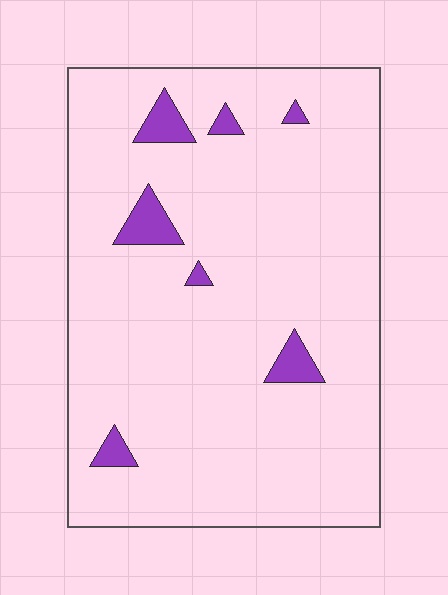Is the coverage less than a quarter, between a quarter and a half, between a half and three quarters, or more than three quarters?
Less than a quarter.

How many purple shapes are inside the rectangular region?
7.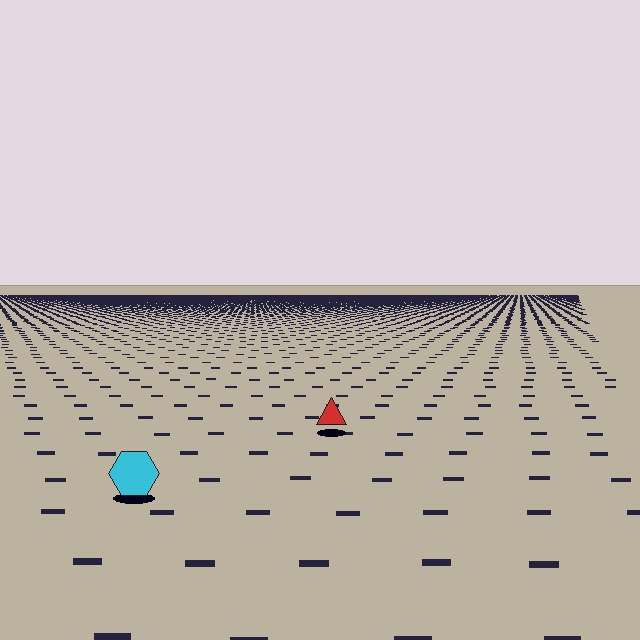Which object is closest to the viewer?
The cyan hexagon is closest. The texture marks near it are larger and more spread out.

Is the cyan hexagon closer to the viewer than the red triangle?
Yes. The cyan hexagon is closer — you can tell from the texture gradient: the ground texture is coarser near it.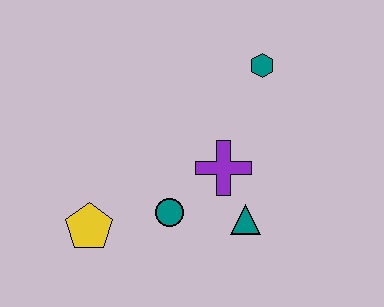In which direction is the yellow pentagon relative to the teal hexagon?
The yellow pentagon is to the left of the teal hexagon.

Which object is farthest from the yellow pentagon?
The teal hexagon is farthest from the yellow pentagon.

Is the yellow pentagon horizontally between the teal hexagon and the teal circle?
No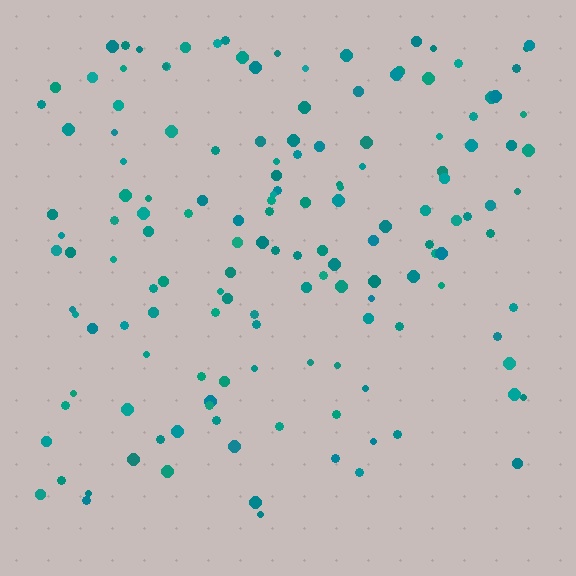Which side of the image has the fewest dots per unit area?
The bottom.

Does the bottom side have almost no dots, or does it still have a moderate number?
Still a moderate number, just noticeably fewer than the top.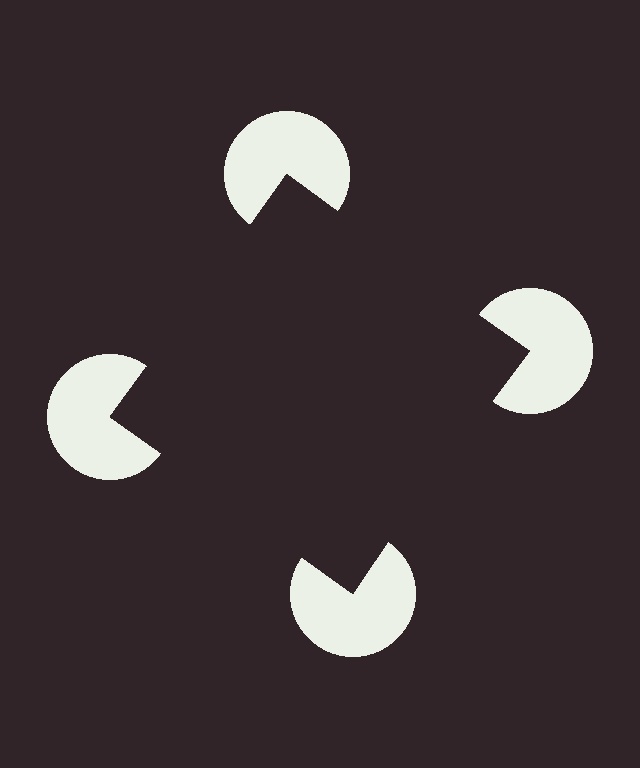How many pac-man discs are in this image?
There are 4 — one at each vertex of the illusory square.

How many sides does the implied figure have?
4 sides.